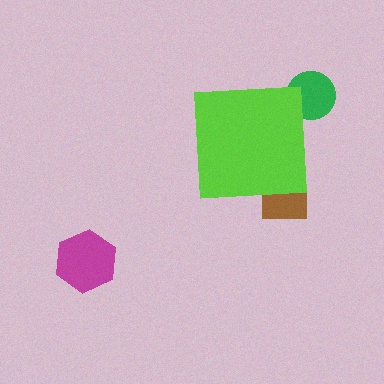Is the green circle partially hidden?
Yes, the green circle is partially hidden behind the lime square.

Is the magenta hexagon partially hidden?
No, the magenta hexagon is fully visible.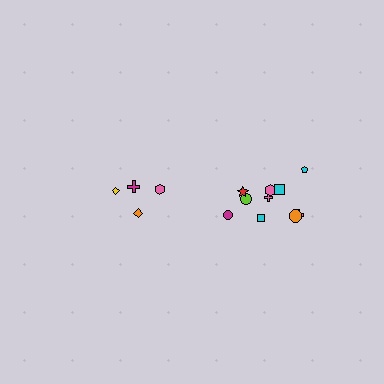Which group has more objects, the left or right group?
The right group.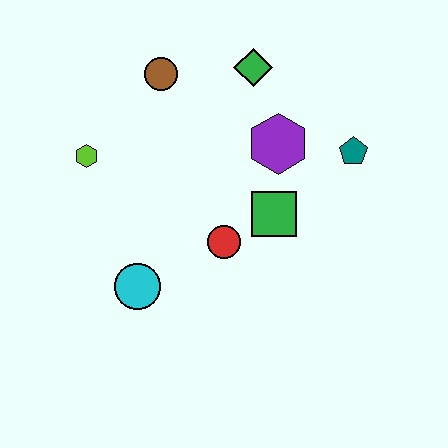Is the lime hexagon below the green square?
No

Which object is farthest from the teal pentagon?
The lime hexagon is farthest from the teal pentagon.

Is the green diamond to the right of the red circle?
Yes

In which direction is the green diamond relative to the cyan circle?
The green diamond is above the cyan circle.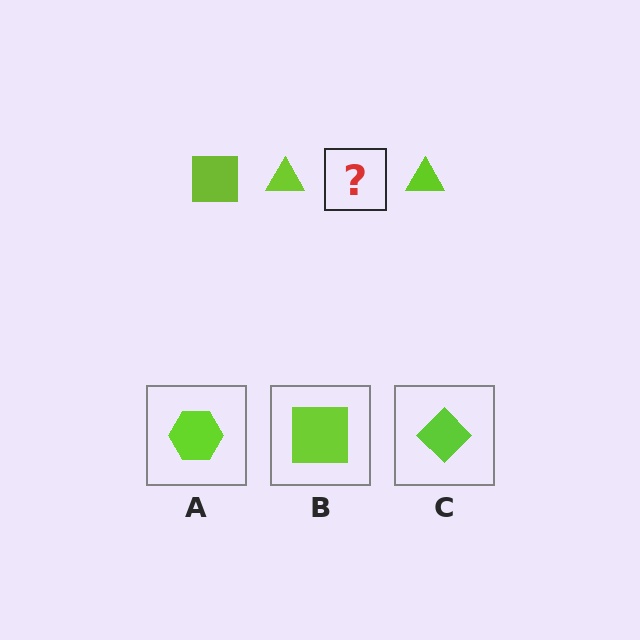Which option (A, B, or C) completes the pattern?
B.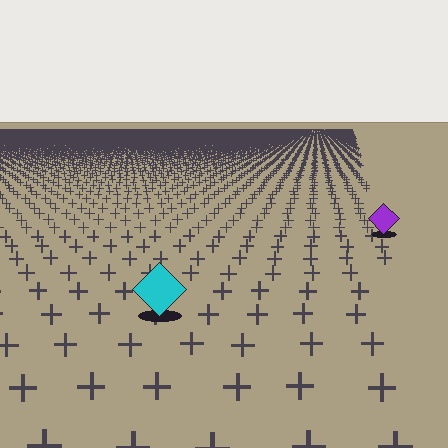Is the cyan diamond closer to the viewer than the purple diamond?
Yes. The cyan diamond is closer — you can tell from the texture gradient: the ground texture is coarser near it.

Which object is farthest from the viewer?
The purple diamond is farthest from the viewer. It appears smaller and the ground texture around it is denser.